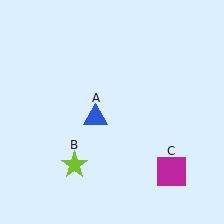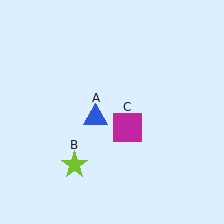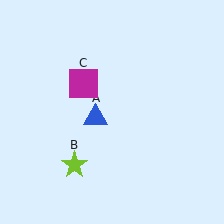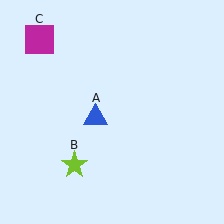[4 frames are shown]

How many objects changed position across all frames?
1 object changed position: magenta square (object C).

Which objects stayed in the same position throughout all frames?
Blue triangle (object A) and lime star (object B) remained stationary.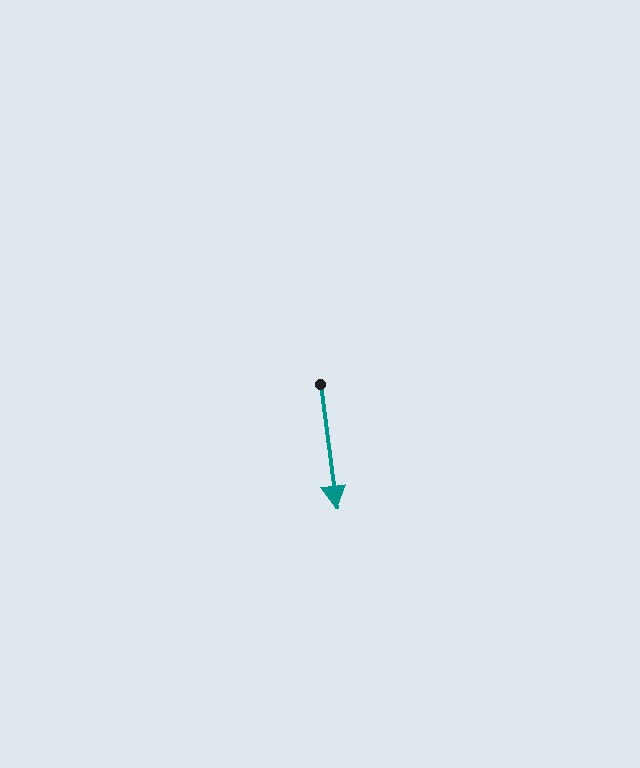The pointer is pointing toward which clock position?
Roughly 6 o'clock.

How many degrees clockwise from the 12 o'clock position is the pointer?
Approximately 173 degrees.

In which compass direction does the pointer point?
South.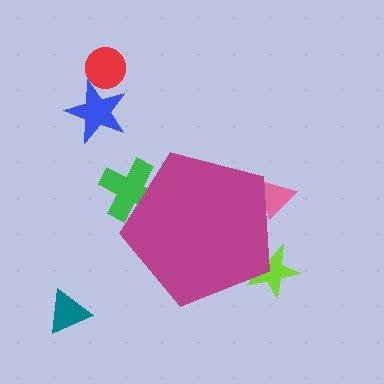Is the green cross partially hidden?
Yes, the green cross is partially hidden behind the magenta pentagon.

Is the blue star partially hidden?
No, the blue star is fully visible.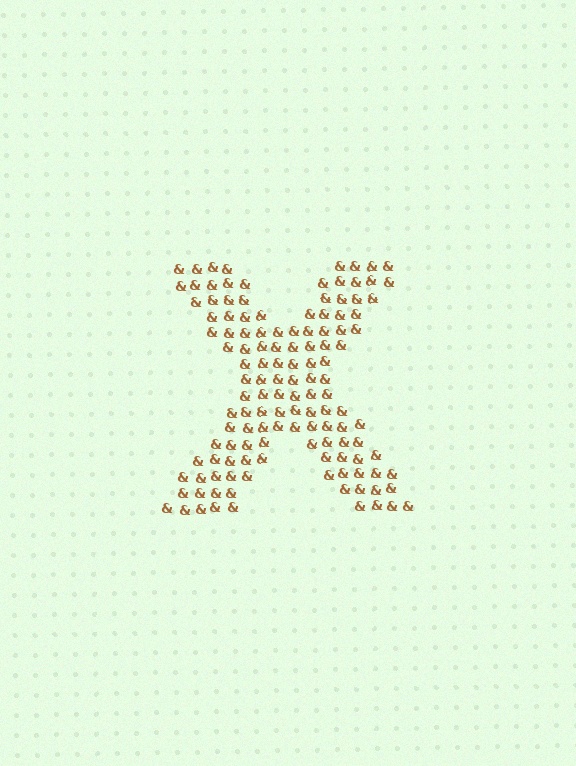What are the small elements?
The small elements are ampersands.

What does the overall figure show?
The overall figure shows the letter X.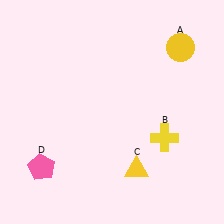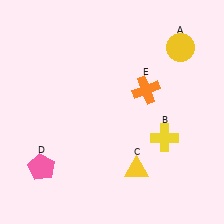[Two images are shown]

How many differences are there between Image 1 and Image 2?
There is 1 difference between the two images.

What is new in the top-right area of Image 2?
An orange cross (E) was added in the top-right area of Image 2.